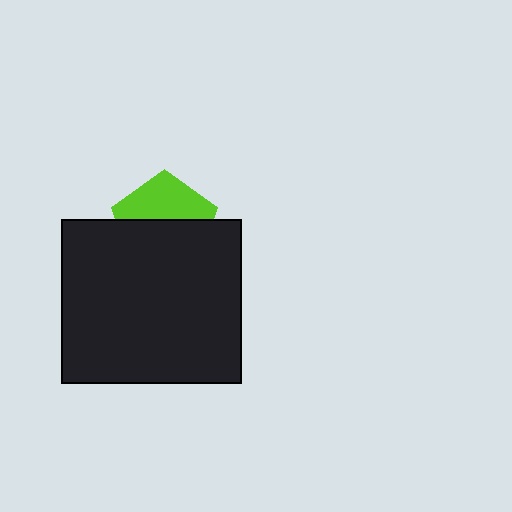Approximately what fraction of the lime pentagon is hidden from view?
Roughly 56% of the lime pentagon is hidden behind the black rectangle.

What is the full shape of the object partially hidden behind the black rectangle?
The partially hidden object is a lime pentagon.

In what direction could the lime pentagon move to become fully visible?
The lime pentagon could move up. That would shift it out from behind the black rectangle entirely.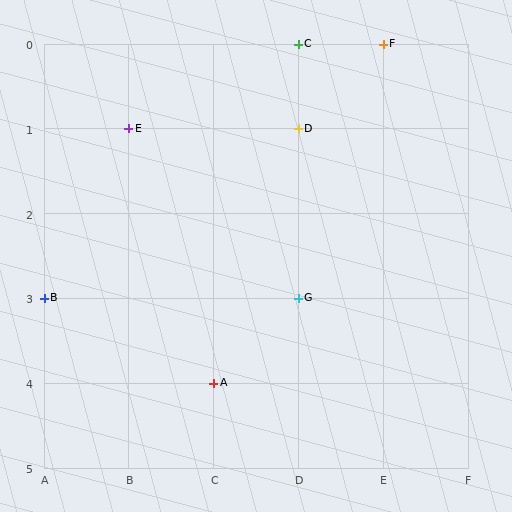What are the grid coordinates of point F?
Point F is at grid coordinates (E, 0).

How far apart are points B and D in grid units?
Points B and D are 3 columns and 2 rows apart (about 3.6 grid units diagonally).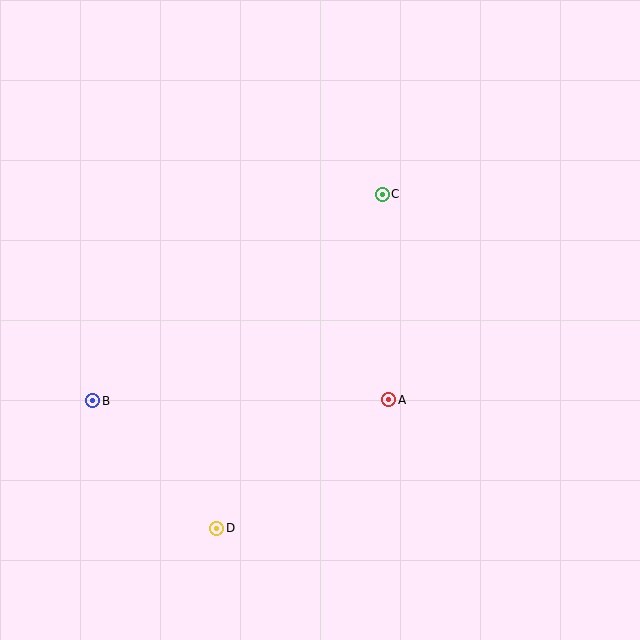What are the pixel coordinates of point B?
Point B is at (93, 401).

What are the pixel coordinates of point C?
Point C is at (382, 194).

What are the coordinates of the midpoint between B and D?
The midpoint between B and D is at (155, 465).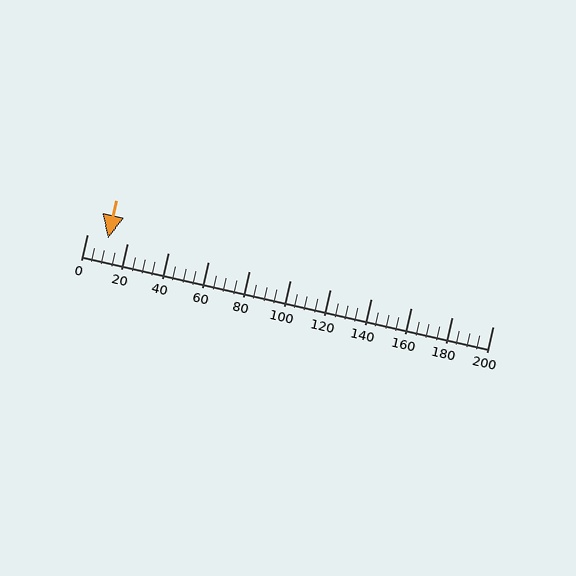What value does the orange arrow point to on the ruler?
The orange arrow points to approximately 10.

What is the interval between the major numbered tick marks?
The major tick marks are spaced 20 units apart.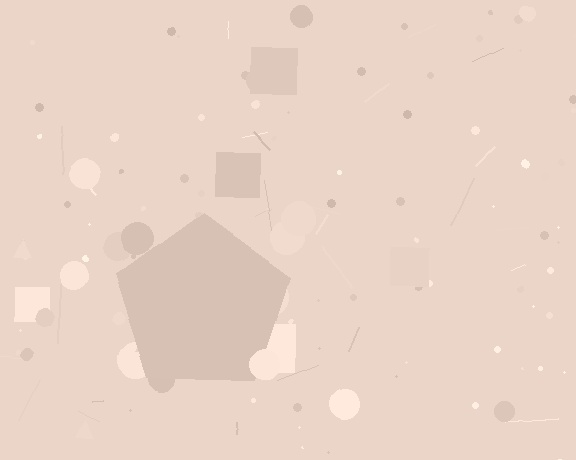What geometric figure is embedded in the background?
A pentagon is embedded in the background.